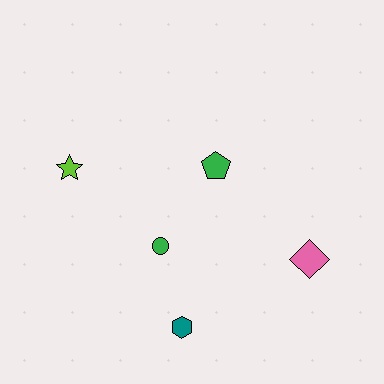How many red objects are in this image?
There are no red objects.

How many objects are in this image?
There are 5 objects.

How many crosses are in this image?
There are no crosses.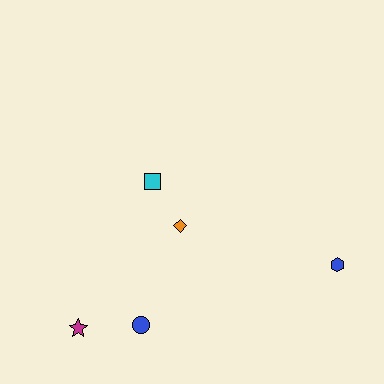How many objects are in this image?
There are 5 objects.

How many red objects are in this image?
There are no red objects.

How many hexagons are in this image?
There is 1 hexagon.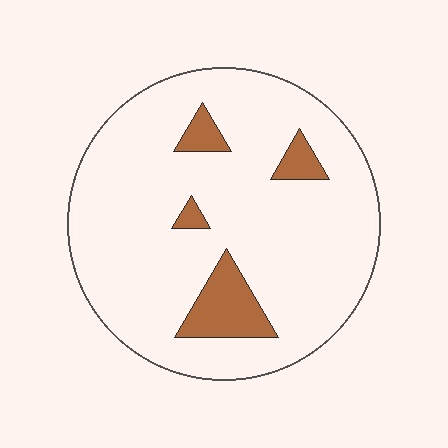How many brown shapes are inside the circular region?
4.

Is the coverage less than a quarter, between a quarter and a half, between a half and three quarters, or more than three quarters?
Less than a quarter.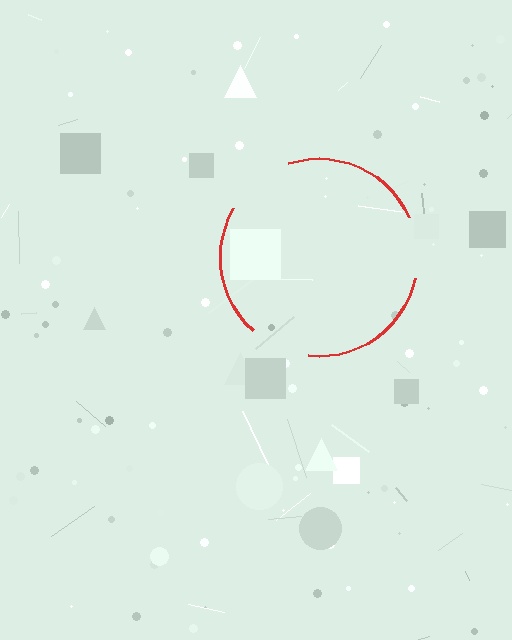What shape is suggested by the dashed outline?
The dashed outline suggests a circle.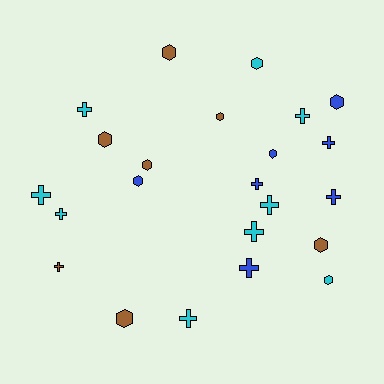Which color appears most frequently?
Cyan, with 9 objects.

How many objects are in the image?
There are 23 objects.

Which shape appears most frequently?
Cross, with 12 objects.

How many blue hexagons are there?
There are 3 blue hexagons.